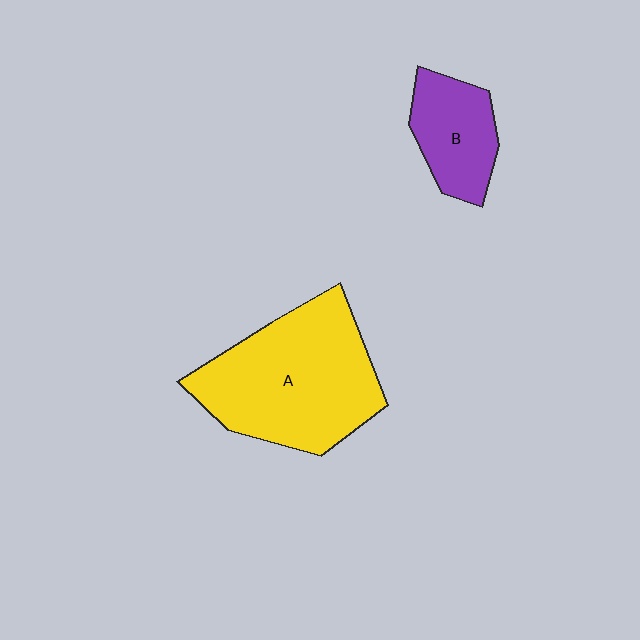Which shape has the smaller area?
Shape B (purple).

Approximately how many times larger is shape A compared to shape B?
Approximately 2.3 times.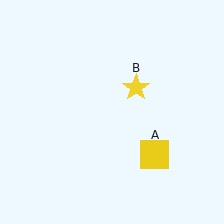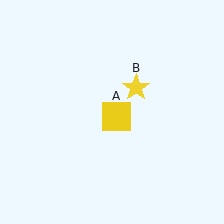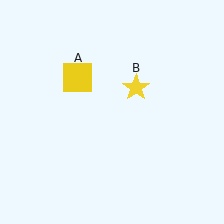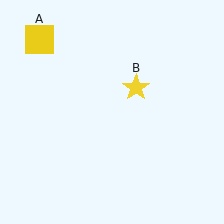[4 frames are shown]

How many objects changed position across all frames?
1 object changed position: yellow square (object A).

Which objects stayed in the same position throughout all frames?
Yellow star (object B) remained stationary.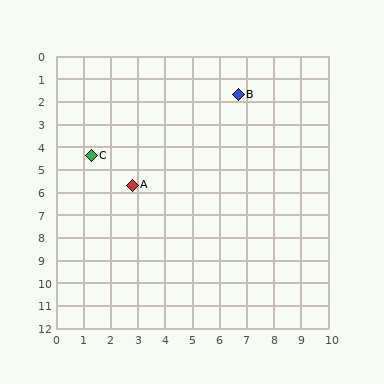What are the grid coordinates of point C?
Point C is at approximately (1.3, 4.4).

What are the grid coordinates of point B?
Point B is at approximately (6.7, 1.7).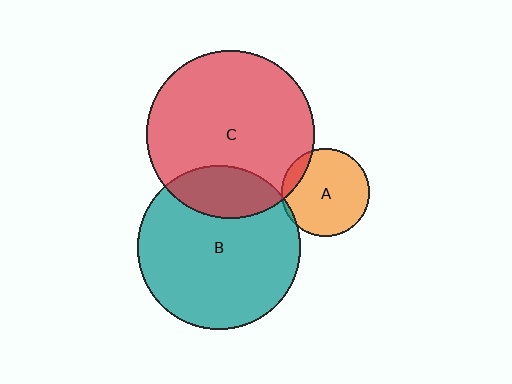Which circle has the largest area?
Circle C (red).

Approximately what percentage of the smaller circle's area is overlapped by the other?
Approximately 5%.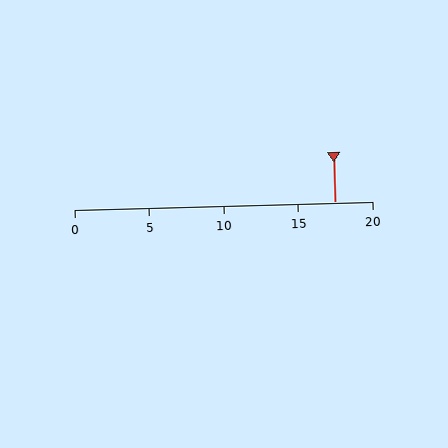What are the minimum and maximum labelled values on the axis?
The axis runs from 0 to 20.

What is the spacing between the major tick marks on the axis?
The major ticks are spaced 5 apart.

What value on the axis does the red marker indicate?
The marker indicates approximately 17.5.